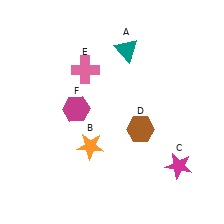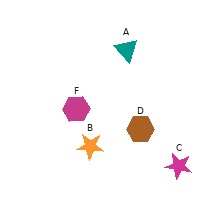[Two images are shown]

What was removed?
The pink cross (E) was removed in Image 2.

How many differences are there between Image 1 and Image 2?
There is 1 difference between the two images.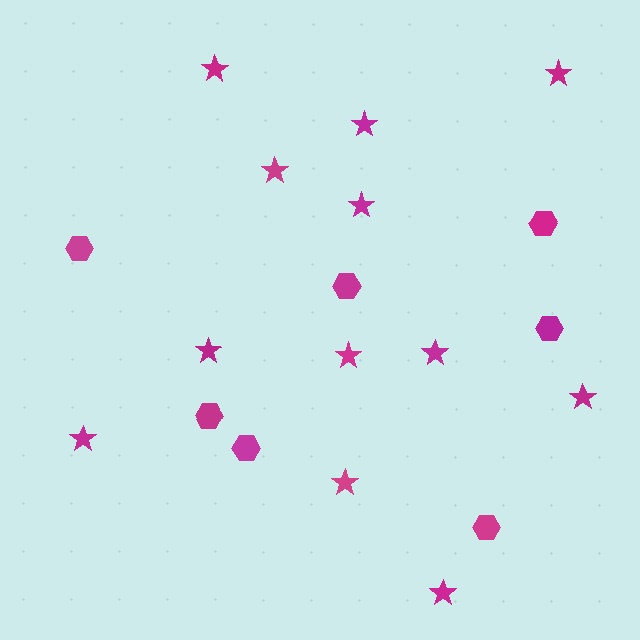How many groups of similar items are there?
There are 2 groups: one group of stars (12) and one group of hexagons (7).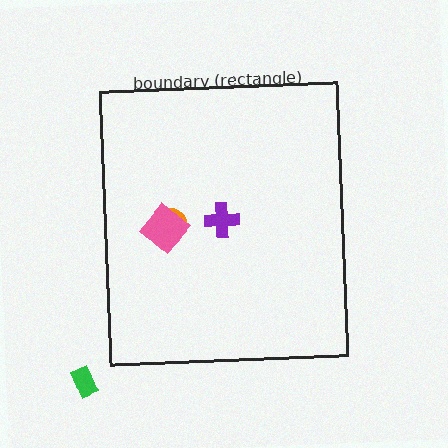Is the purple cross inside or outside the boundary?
Inside.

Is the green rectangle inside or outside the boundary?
Outside.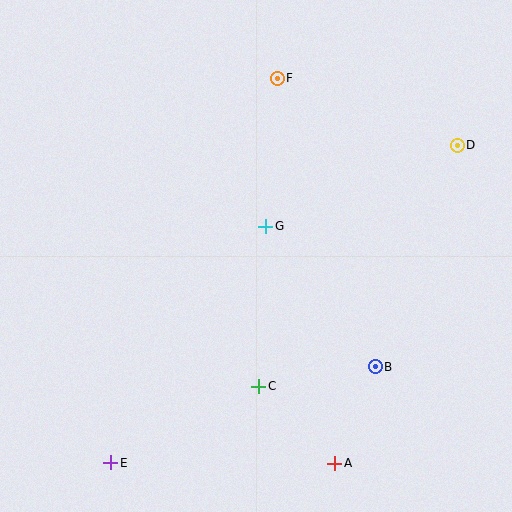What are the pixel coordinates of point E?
Point E is at (111, 463).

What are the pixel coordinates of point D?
Point D is at (457, 145).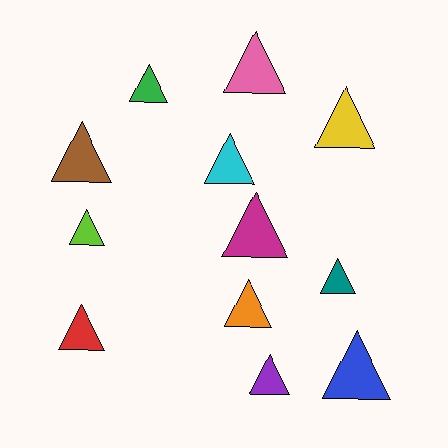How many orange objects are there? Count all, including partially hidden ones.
There is 1 orange object.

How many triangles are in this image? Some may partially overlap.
There are 12 triangles.